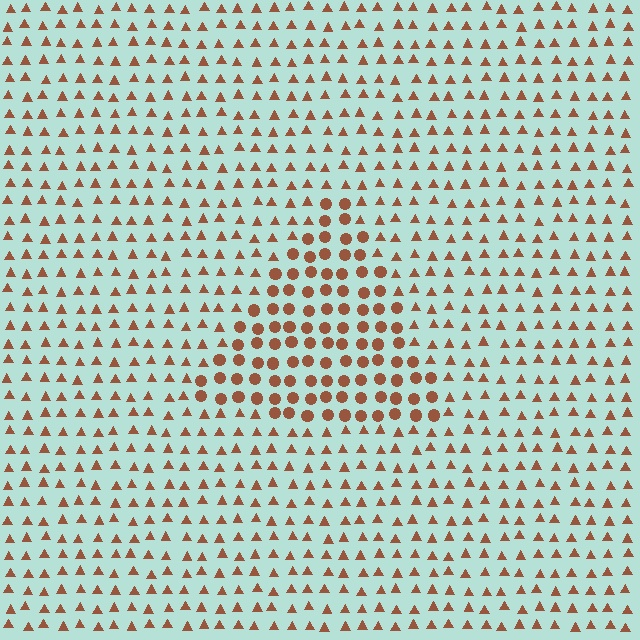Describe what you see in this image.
The image is filled with small brown elements arranged in a uniform grid. A triangle-shaped region contains circles, while the surrounding area contains triangles. The boundary is defined purely by the change in element shape.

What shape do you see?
I see a triangle.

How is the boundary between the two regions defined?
The boundary is defined by a change in element shape: circles inside vs. triangles outside. All elements share the same color and spacing.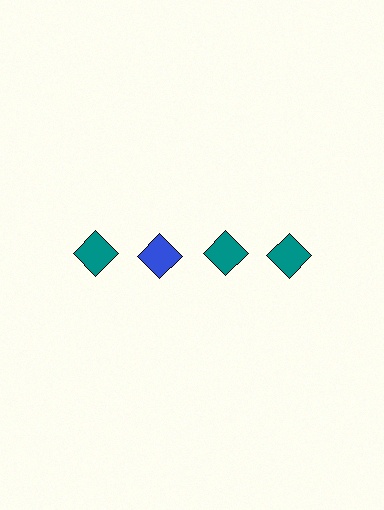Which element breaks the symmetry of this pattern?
The blue diamond in the top row, second from left column breaks the symmetry. All other shapes are teal diamonds.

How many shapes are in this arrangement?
There are 4 shapes arranged in a grid pattern.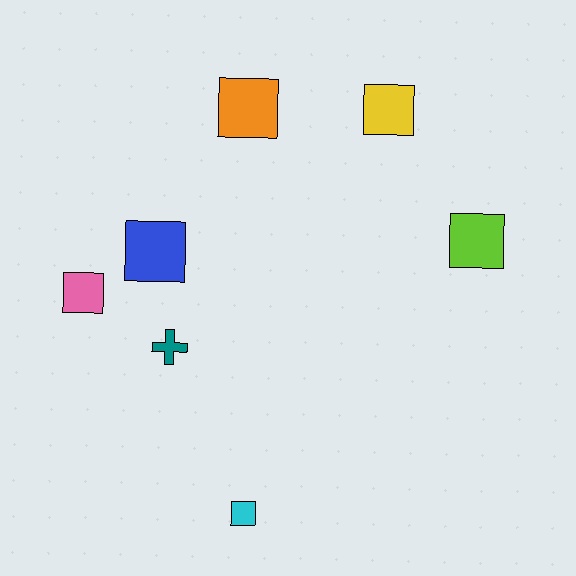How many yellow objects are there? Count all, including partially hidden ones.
There is 1 yellow object.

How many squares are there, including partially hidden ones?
There are 6 squares.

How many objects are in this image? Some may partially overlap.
There are 7 objects.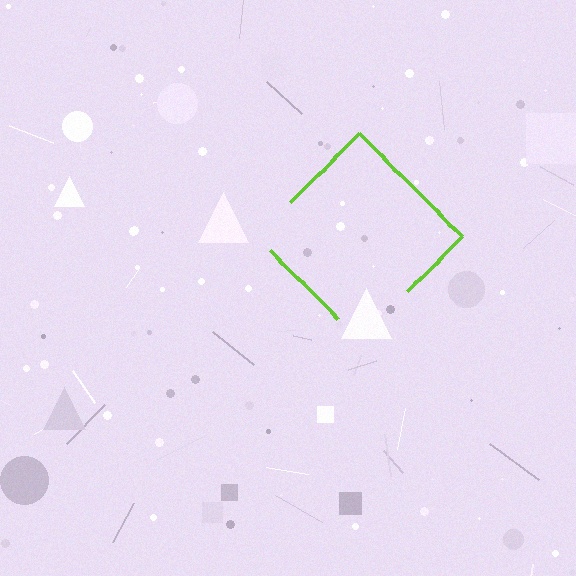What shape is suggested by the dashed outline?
The dashed outline suggests a diamond.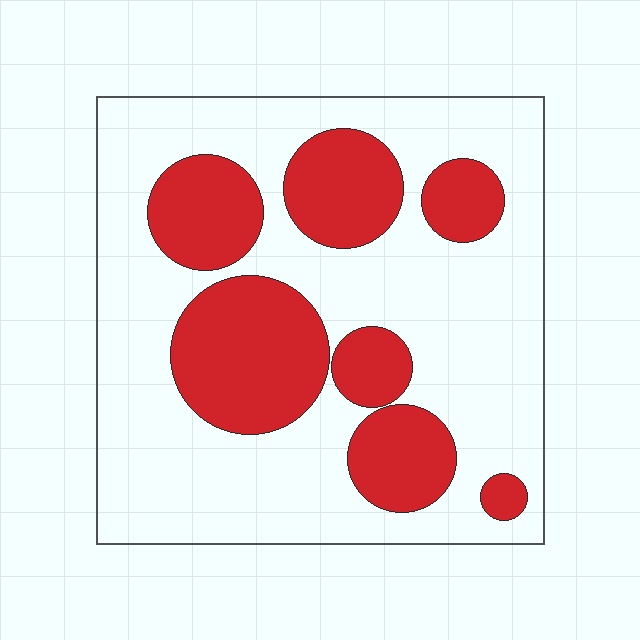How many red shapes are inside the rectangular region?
7.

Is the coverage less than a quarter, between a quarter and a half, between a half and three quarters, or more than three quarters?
Between a quarter and a half.